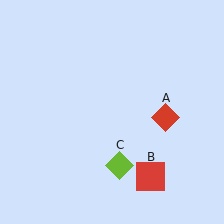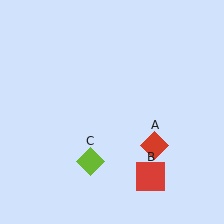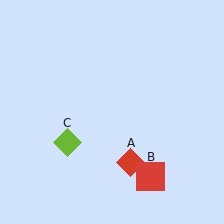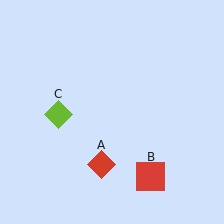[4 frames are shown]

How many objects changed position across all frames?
2 objects changed position: red diamond (object A), lime diamond (object C).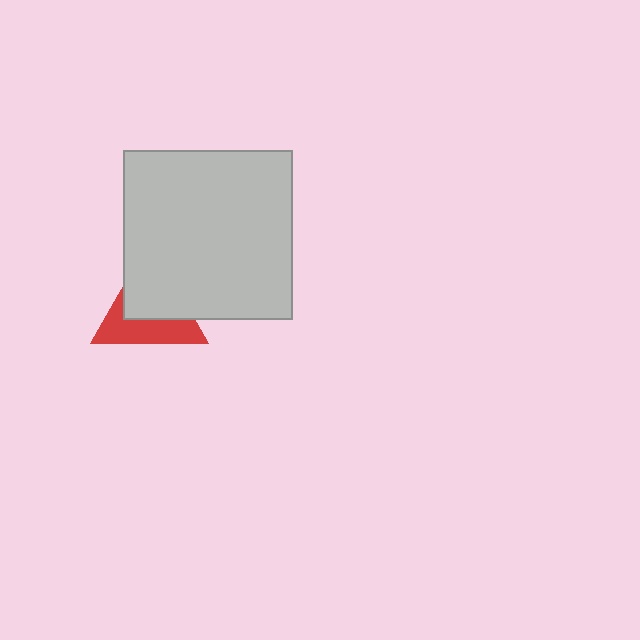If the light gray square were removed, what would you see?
You would see the complete red triangle.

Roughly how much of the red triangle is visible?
About half of it is visible (roughly 46%).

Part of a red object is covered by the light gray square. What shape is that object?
It is a triangle.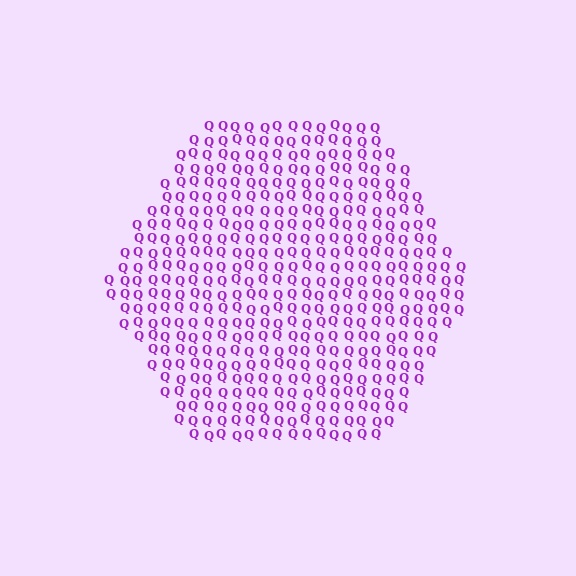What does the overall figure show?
The overall figure shows a hexagon.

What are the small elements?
The small elements are letter Q's.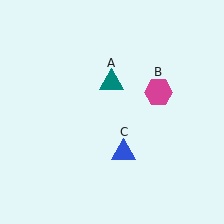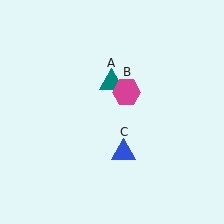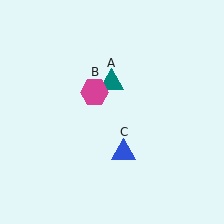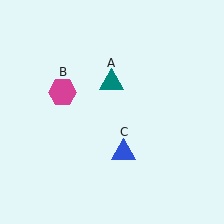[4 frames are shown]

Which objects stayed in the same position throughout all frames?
Teal triangle (object A) and blue triangle (object C) remained stationary.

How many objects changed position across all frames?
1 object changed position: magenta hexagon (object B).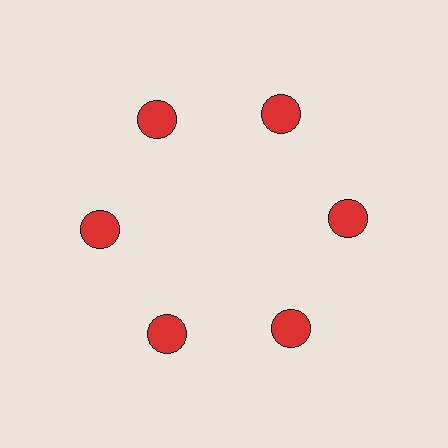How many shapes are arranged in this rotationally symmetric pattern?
There are 6 shapes, arranged in 6 groups of 1.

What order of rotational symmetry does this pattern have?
This pattern has 6-fold rotational symmetry.